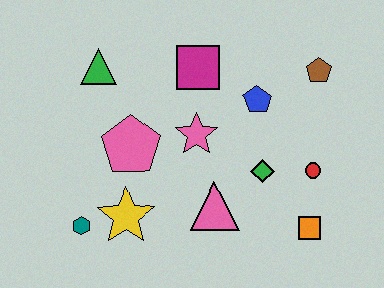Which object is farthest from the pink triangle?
The green triangle is farthest from the pink triangle.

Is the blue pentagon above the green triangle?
No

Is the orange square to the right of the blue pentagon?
Yes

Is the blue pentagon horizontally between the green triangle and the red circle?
Yes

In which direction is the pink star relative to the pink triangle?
The pink star is above the pink triangle.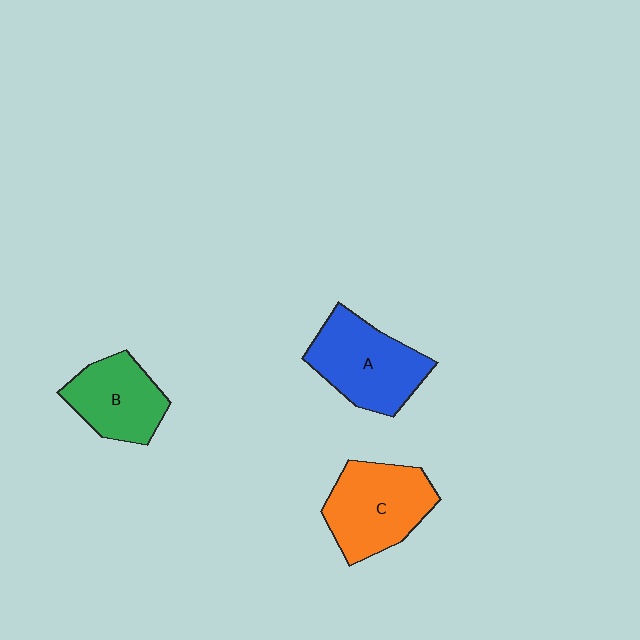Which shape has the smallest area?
Shape B (green).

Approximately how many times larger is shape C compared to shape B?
Approximately 1.2 times.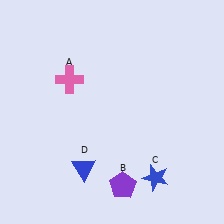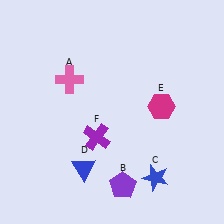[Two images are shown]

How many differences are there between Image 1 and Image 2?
There are 2 differences between the two images.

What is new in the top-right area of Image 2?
A magenta hexagon (E) was added in the top-right area of Image 2.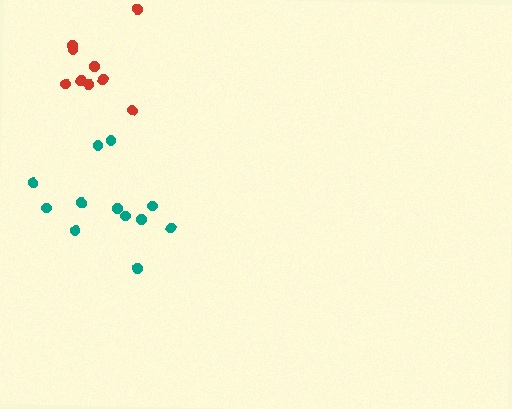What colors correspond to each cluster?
The clusters are colored: red, teal.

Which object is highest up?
The red cluster is topmost.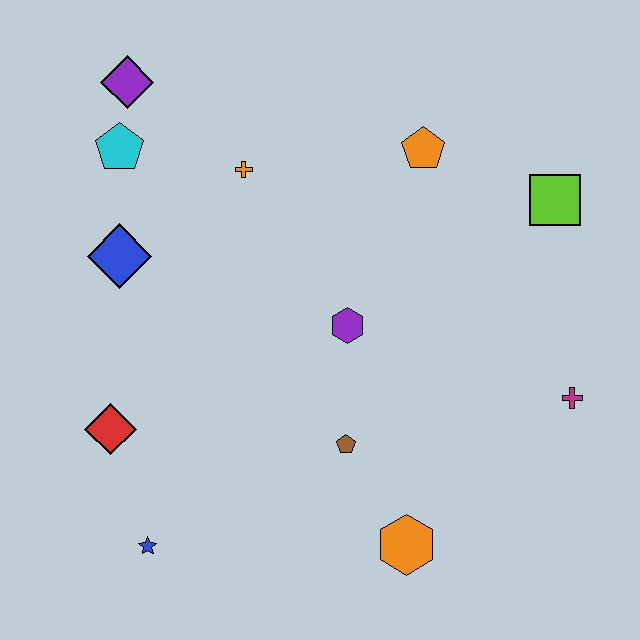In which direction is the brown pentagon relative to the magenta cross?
The brown pentagon is to the left of the magenta cross.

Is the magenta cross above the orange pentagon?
No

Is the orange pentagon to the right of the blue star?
Yes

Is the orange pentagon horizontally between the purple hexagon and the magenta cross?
Yes